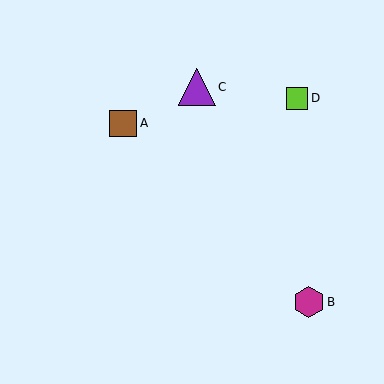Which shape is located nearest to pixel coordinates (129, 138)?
The brown square (labeled A) at (123, 123) is nearest to that location.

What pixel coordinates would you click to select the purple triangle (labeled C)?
Click at (197, 87) to select the purple triangle C.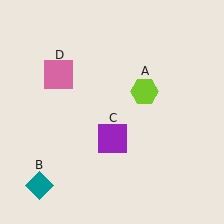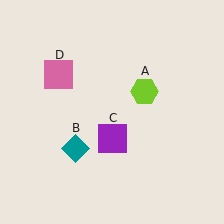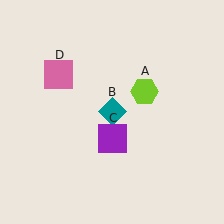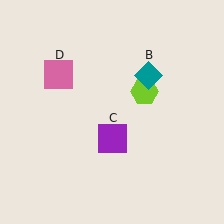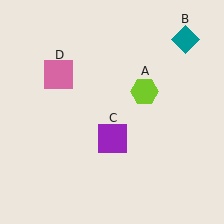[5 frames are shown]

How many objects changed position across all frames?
1 object changed position: teal diamond (object B).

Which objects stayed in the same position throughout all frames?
Lime hexagon (object A) and purple square (object C) and pink square (object D) remained stationary.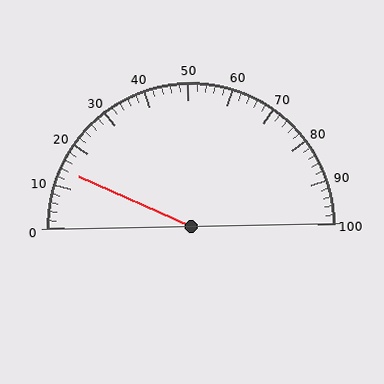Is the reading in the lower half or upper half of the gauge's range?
The reading is in the lower half of the range (0 to 100).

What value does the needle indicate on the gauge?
The needle indicates approximately 14.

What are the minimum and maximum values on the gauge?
The gauge ranges from 0 to 100.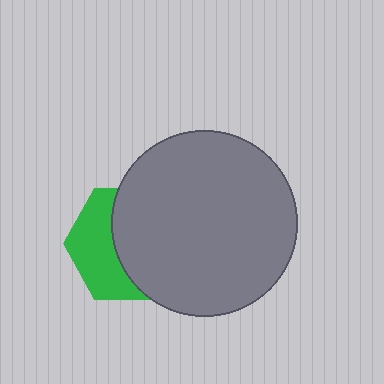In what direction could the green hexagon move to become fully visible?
The green hexagon could move left. That would shift it out from behind the gray circle entirely.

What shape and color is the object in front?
The object in front is a gray circle.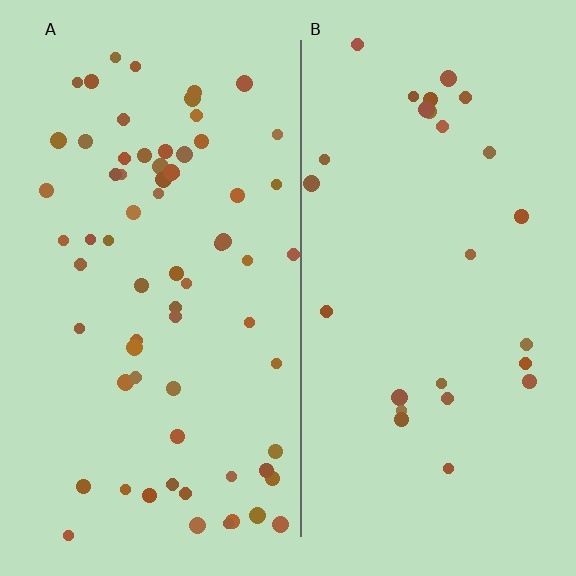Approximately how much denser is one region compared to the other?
Approximately 2.6× — region A over region B.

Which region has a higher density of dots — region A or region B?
A (the left).